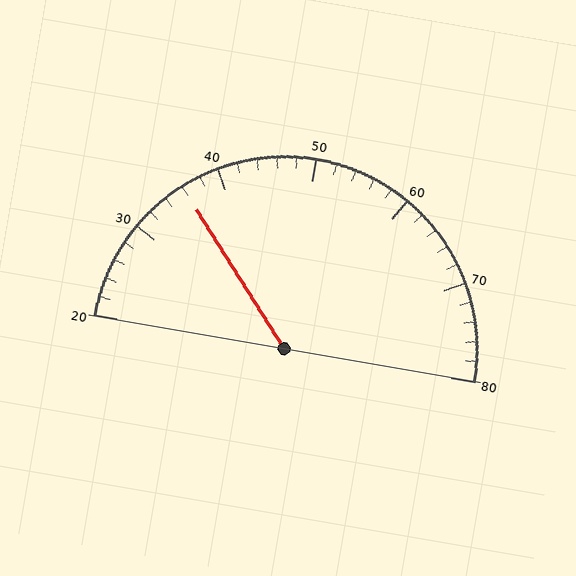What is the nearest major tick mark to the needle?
The nearest major tick mark is 40.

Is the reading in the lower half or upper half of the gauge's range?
The reading is in the lower half of the range (20 to 80).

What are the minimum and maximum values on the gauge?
The gauge ranges from 20 to 80.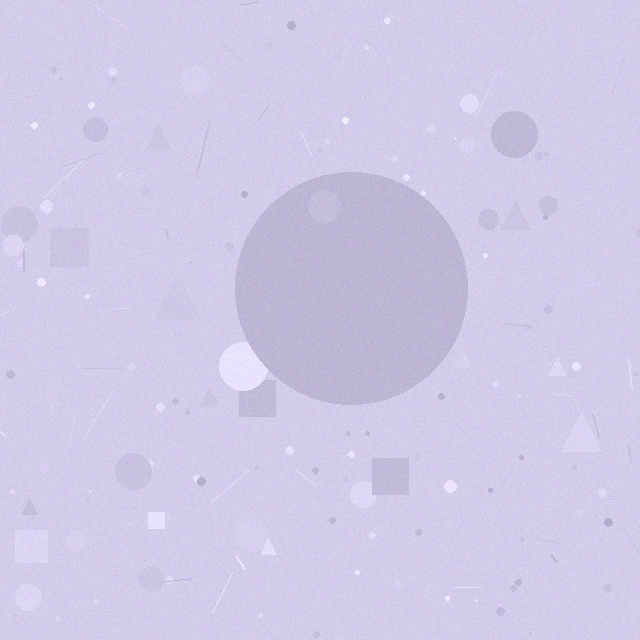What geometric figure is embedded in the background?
A circle is embedded in the background.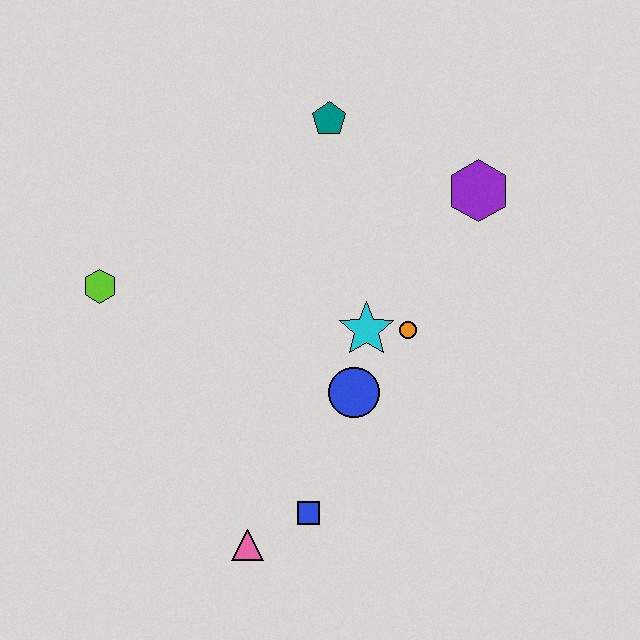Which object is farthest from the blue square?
The teal pentagon is farthest from the blue square.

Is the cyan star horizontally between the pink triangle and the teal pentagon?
No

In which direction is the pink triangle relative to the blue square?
The pink triangle is to the left of the blue square.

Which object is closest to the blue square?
The pink triangle is closest to the blue square.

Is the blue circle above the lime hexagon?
No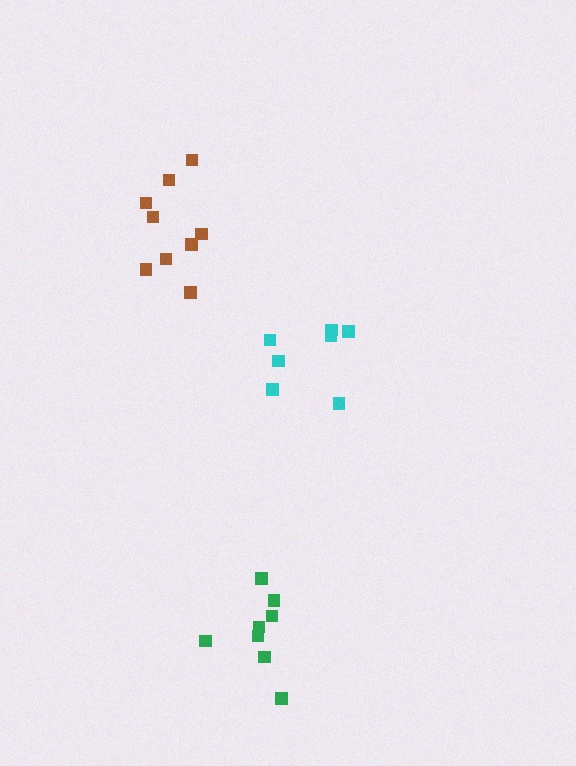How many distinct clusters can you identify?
There are 3 distinct clusters.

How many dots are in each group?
Group 1: 9 dots, Group 2: 7 dots, Group 3: 8 dots (24 total).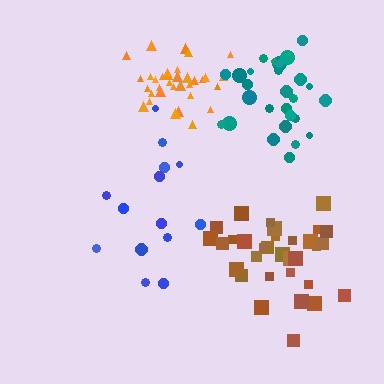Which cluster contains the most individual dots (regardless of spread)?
Orange (34).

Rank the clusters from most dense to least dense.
orange, teal, brown, blue.